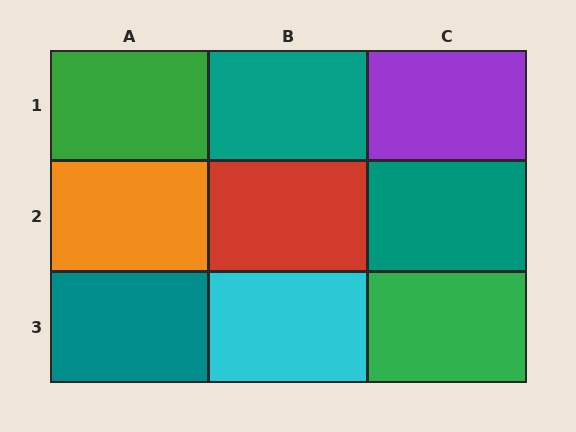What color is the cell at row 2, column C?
Teal.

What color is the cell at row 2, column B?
Red.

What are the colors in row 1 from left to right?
Green, teal, purple.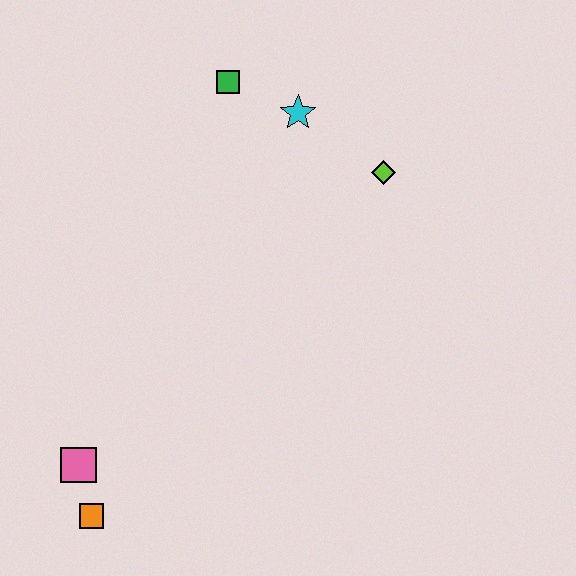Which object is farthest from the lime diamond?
The orange square is farthest from the lime diamond.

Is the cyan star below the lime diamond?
No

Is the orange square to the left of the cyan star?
Yes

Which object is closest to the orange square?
The pink square is closest to the orange square.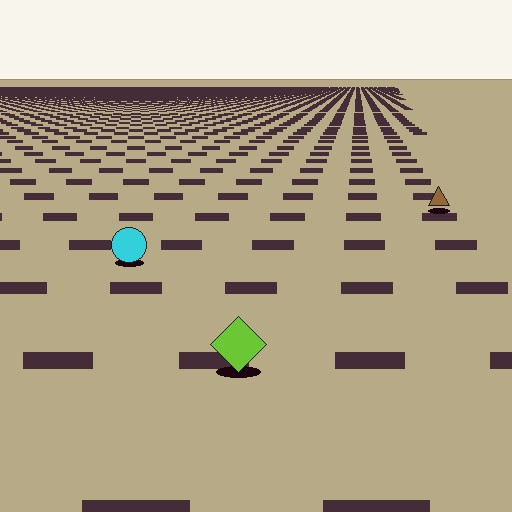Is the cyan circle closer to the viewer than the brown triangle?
Yes. The cyan circle is closer — you can tell from the texture gradient: the ground texture is coarser near it.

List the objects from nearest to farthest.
From nearest to farthest: the lime diamond, the cyan circle, the brown triangle.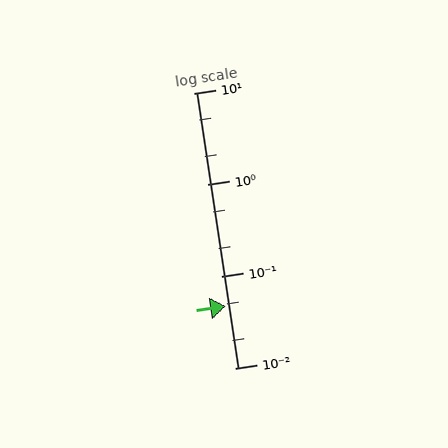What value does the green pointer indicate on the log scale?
The pointer indicates approximately 0.047.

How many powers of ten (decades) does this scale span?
The scale spans 3 decades, from 0.01 to 10.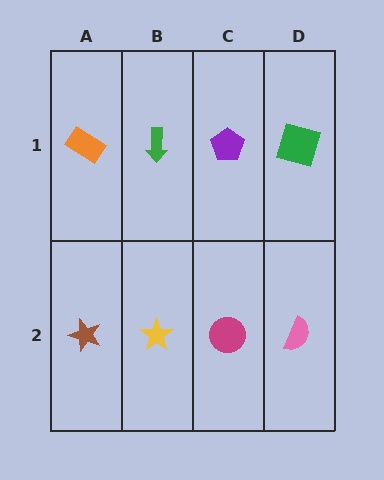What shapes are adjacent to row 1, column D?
A pink semicircle (row 2, column D), a purple pentagon (row 1, column C).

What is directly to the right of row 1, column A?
A green arrow.